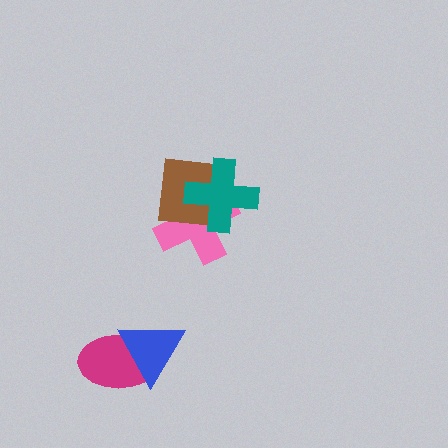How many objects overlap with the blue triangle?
1 object overlaps with the blue triangle.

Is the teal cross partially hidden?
No, no other shape covers it.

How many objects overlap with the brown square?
2 objects overlap with the brown square.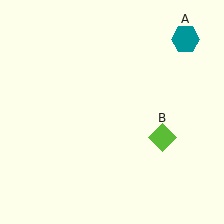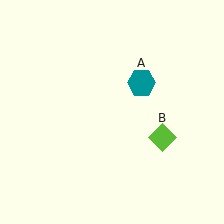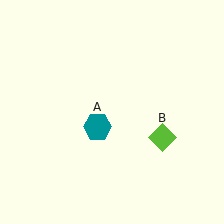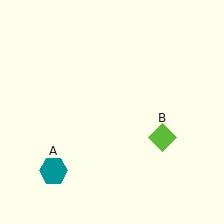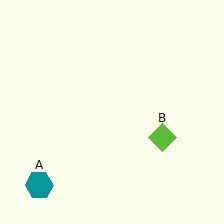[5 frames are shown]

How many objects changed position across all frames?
1 object changed position: teal hexagon (object A).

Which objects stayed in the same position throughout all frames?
Lime diamond (object B) remained stationary.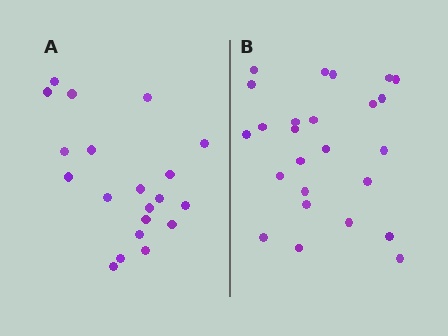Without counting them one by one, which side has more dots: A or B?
Region B (the right region) has more dots.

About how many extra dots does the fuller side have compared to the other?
Region B has about 5 more dots than region A.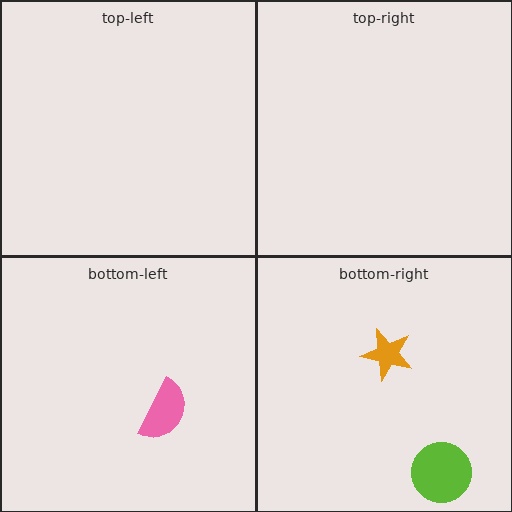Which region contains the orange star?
The bottom-right region.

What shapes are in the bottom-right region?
The lime circle, the orange star.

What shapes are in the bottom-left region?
The pink semicircle.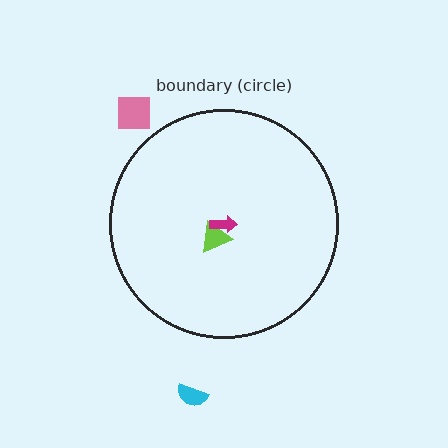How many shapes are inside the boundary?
2 inside, 2 outside.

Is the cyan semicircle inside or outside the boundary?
Outside.